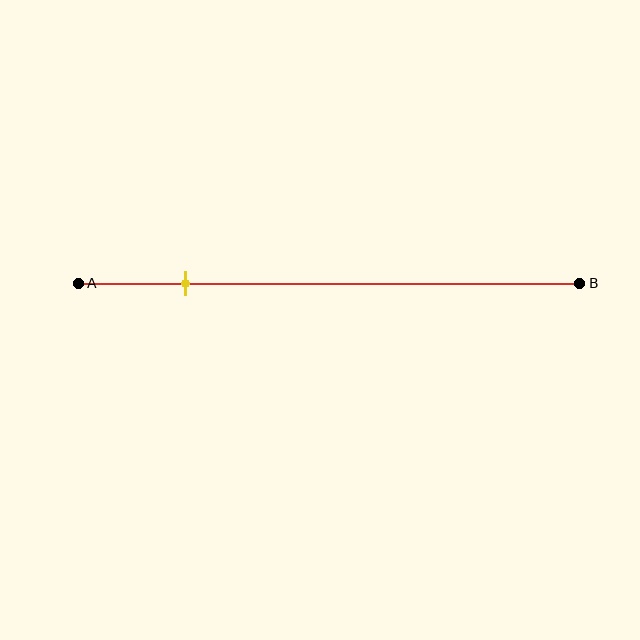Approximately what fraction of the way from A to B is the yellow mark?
The yellow mark is approximately 20% of the way from A to B.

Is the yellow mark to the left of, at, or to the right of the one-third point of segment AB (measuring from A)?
The yellow mark is to the left of the one-third point of segment AB.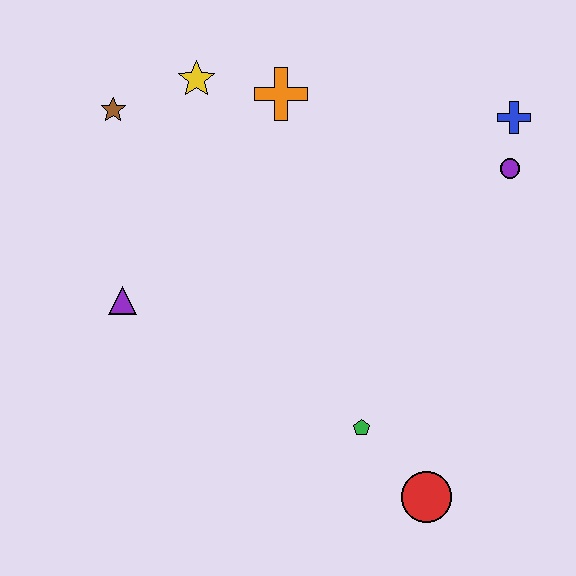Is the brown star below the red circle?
No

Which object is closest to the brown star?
The yellow star is closest to the brown star.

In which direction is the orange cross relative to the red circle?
The orange cross is above the red circle.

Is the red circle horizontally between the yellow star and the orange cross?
No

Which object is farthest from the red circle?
The brown star is farthest from the red circle.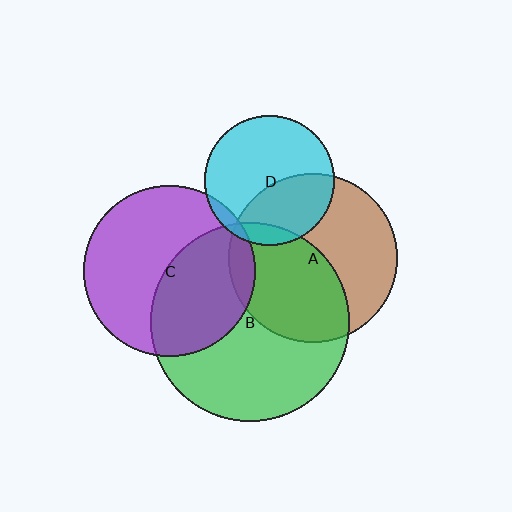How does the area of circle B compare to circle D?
Approximately 2.3 times.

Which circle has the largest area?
Circle B (green).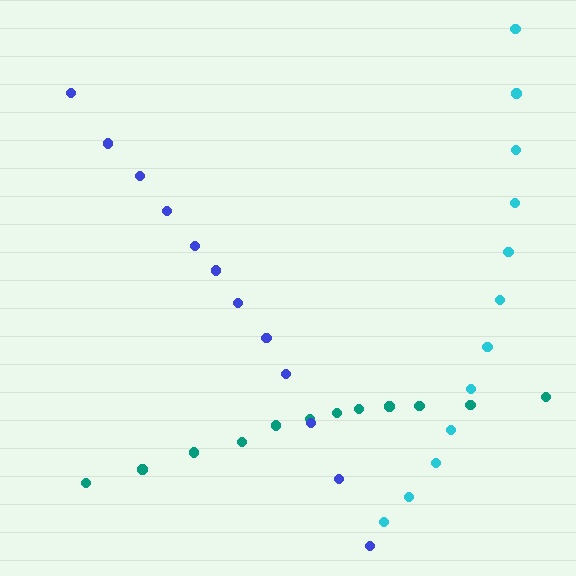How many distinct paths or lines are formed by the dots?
There are 3 distinct paths.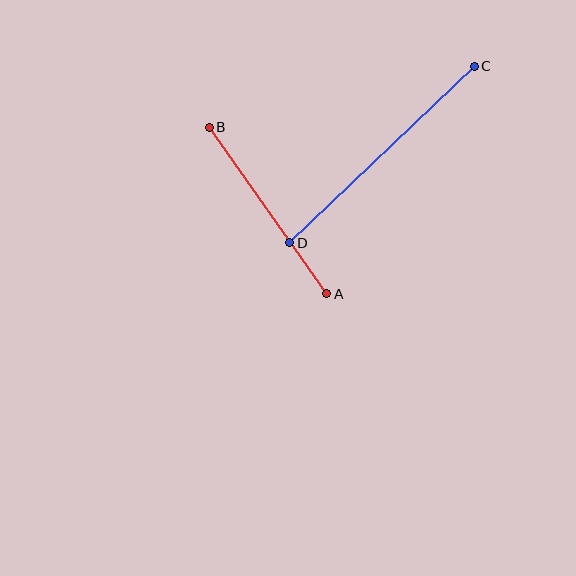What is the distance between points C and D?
The distance is approximately 256 pixels.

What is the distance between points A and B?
The distance is approximately 204 pixels.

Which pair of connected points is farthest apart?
Points C and D are farthest apart.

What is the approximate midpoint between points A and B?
The midpoint is at approximately (268, 211) pixels.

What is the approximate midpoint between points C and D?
The midpoint is at approximately (382, 155) pixels.